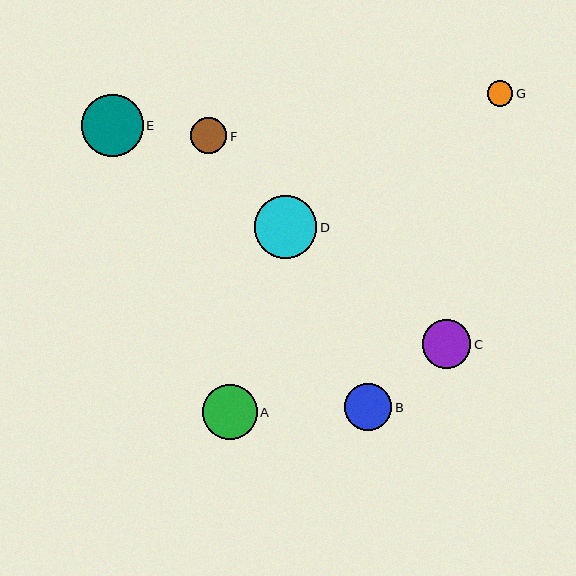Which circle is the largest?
Circle D is the largest with a size of approximately 63 pixels.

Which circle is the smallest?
Circle G is the smallest with a size of approximately 25 pixels.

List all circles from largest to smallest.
From largest to smallest: D, E, A, C, B, F, G.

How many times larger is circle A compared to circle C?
Circle A is approximately 1.1 times the size of circle C.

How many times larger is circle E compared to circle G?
Circle E is approximately 2.5 times the size of circle G.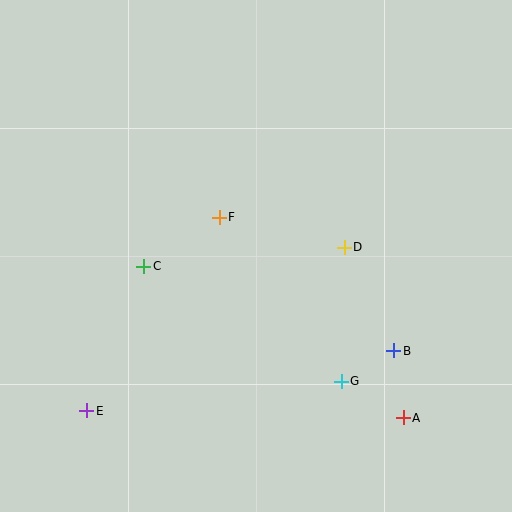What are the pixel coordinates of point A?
Point A is at (403, 418).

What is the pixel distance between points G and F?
The distance between G and F is 205 pixels.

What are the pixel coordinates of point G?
Point G is at (341, 381).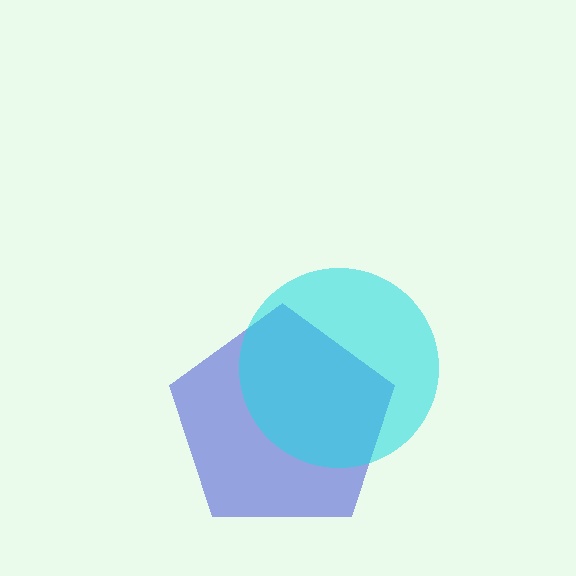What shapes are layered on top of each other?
The layered shapes are: a blue pentagon, a cyan circle.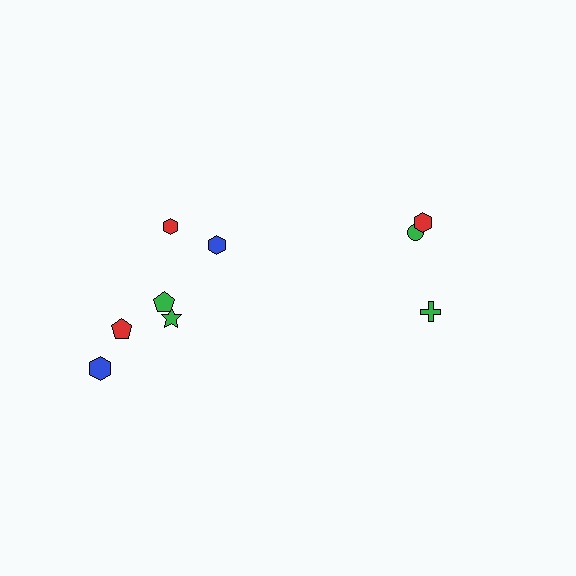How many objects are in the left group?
There are 6 objects.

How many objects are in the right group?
There are 3 objects.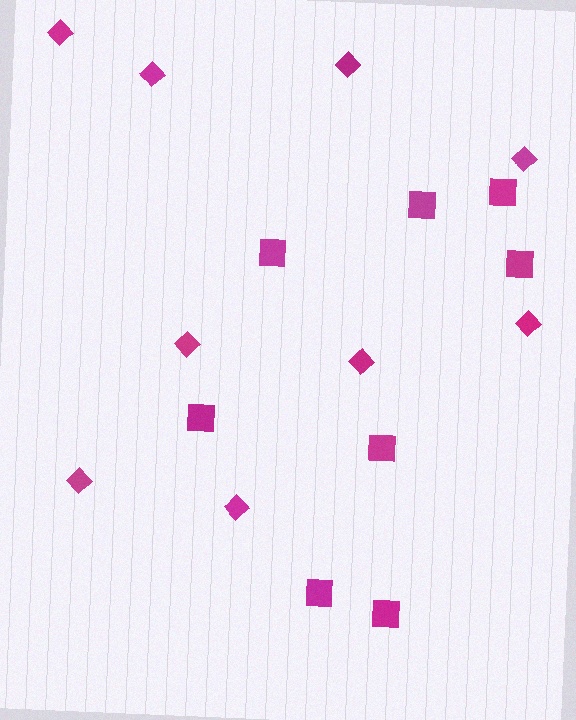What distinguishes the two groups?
There are 2 groups: one group of diamonds (9) and one group of squares (8).